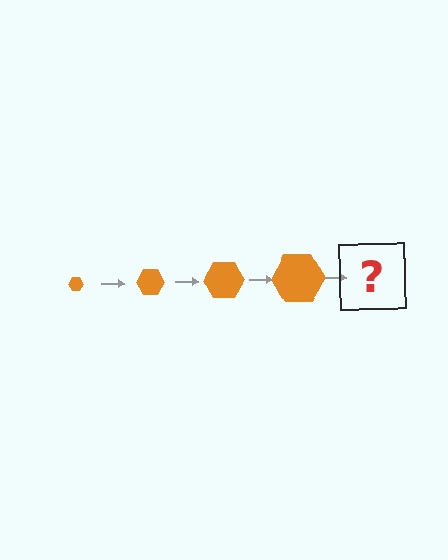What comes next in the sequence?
The next element should be an orange hexagon, larger than the previous one.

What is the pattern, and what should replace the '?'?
The pattern is that the hexagon gets progressively larger each step. The '?' should be an orange hexagon, larger than the previous one.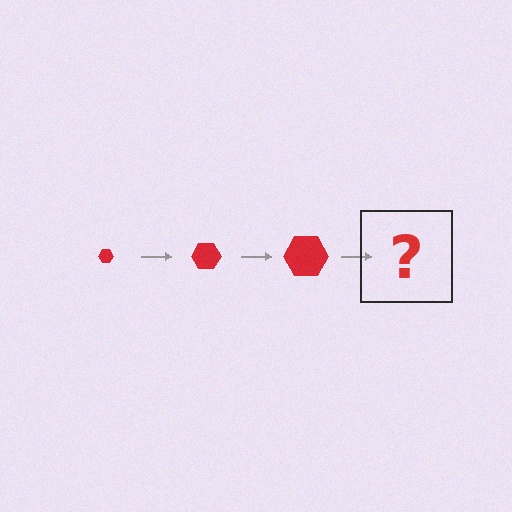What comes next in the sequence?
The next element should be a red hexagon, larger than the previous one.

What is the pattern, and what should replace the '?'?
The pattern is that the hexagon gets progressively larger each step. The '?' should be a red hexagon, larger than the previous one.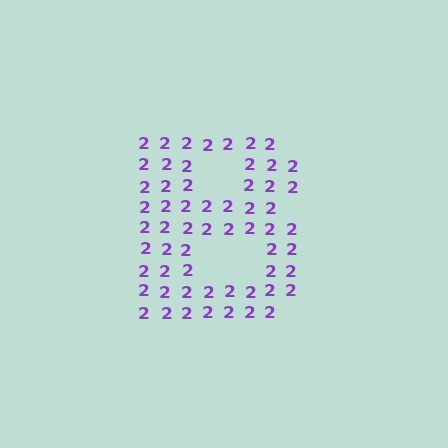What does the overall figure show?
The overall figure shows the letter B.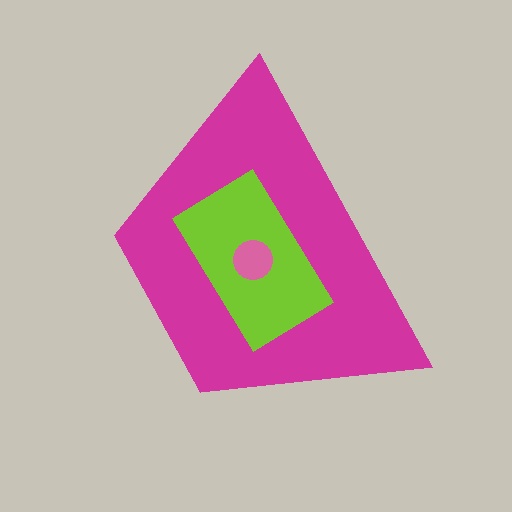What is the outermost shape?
The magenta trapezoid.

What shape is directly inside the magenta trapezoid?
The lime rectangle.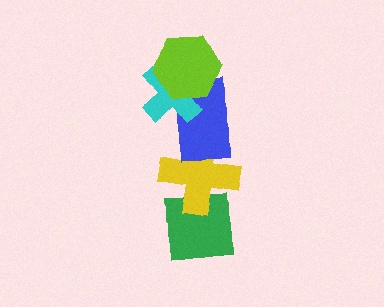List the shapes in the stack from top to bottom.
From top to bottom: the lime hexagon, the cyan cross, the blue rectangle, the yellow cross, the green square.